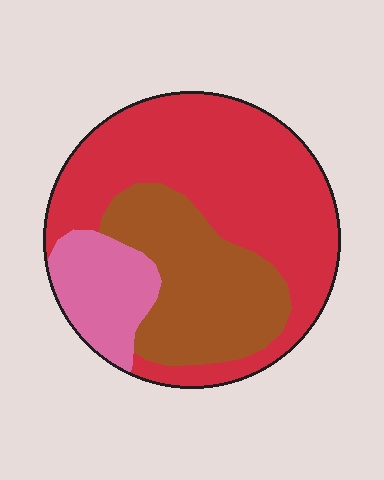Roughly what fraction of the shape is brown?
Brown takes up about one third (1/3) of the shape.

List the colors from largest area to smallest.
From largest to smallest: red, brown, pink.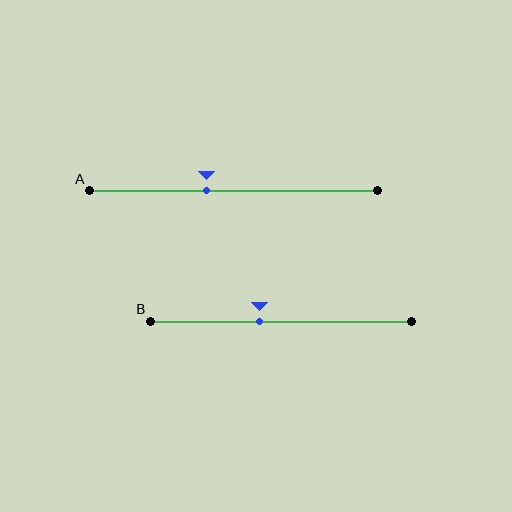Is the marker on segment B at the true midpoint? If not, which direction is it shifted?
No, the marker on segment B is shifted to the left by about 8% of the segment length.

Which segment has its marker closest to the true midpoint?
Segment B has its marker closest to the true midpoint.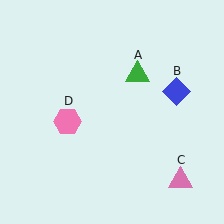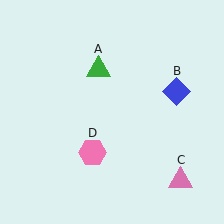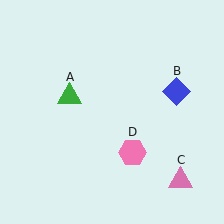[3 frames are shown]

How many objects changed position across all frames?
2 objects changed position: green triangle (object A), pink hexagon (object D).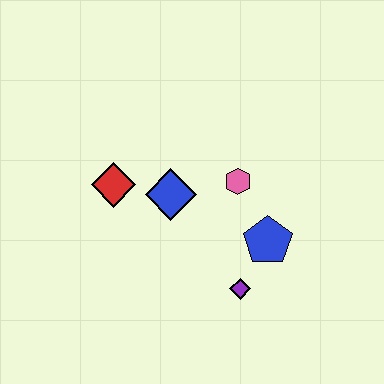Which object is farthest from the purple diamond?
The red diamond is farthest from the purple diamond.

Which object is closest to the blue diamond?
The red diamond is closest to the blue diamond.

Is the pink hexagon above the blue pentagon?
Yes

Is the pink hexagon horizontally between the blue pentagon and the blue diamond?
Yes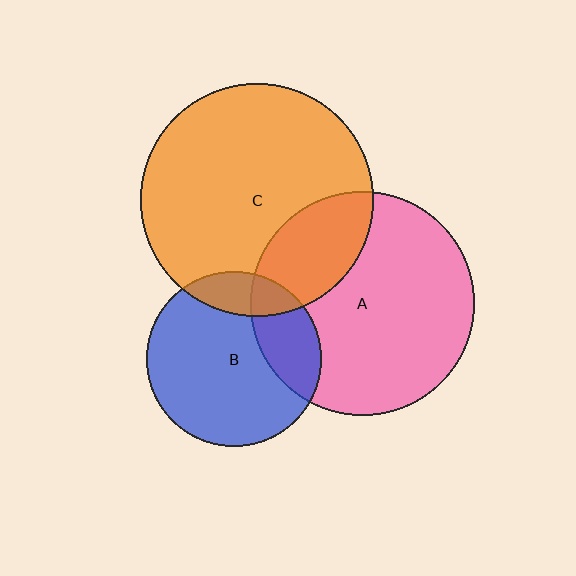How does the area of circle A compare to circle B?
Approximately 1.6 times.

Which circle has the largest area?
Circle C (orange).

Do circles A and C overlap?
Yes.